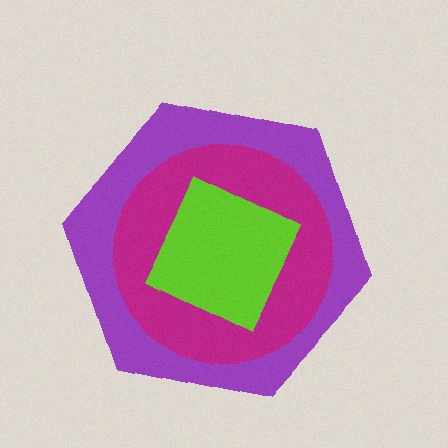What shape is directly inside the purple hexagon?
The magenta circle.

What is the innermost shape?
The lime square.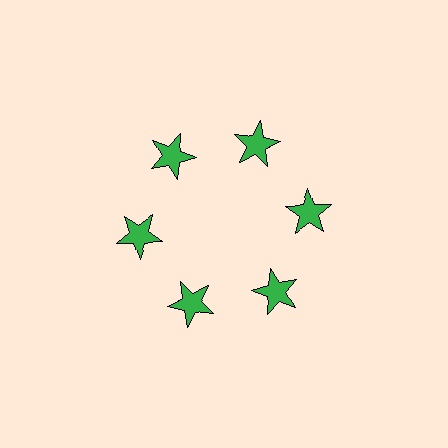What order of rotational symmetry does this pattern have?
This pattern has 6-fold rotational symmetry.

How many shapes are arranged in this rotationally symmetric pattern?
There are 6 shapes, arranged in 6 groups of 1.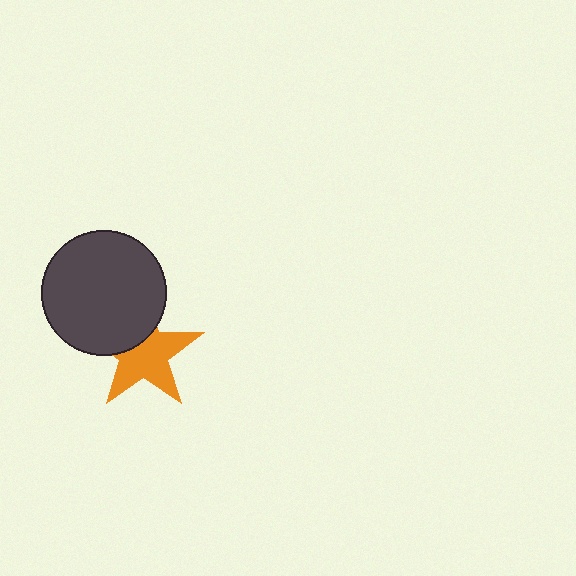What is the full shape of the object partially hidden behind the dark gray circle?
The partially hidden object is an orange star.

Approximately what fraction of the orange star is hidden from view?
Roughly 34% of the orange star is hidden behind the dark gray circle.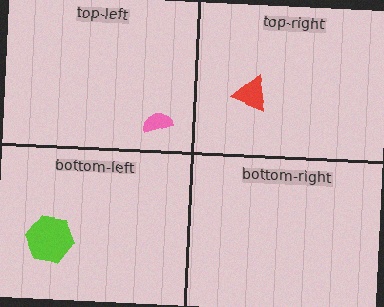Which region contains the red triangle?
The top-right region.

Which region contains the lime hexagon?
The bottom-left region.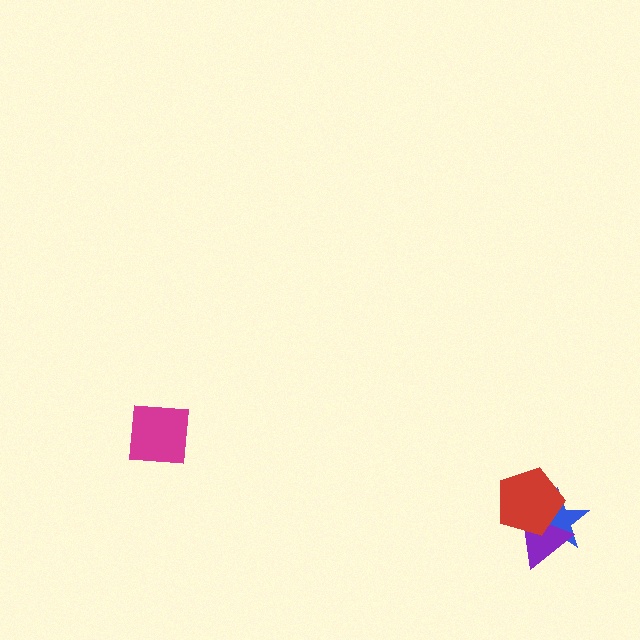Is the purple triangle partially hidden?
Yes, it is partially covered by another shape.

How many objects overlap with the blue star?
2 objects overlap with the blue star.